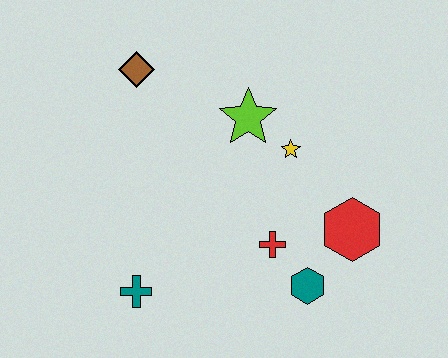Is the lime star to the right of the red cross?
No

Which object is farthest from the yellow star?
The teal cross is farthest from the yellow star.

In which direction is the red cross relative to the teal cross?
The red cross is to the right of the teal cross.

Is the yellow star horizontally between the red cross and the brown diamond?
No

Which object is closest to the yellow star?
The lime star is closest to the yellow star.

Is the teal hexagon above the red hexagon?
No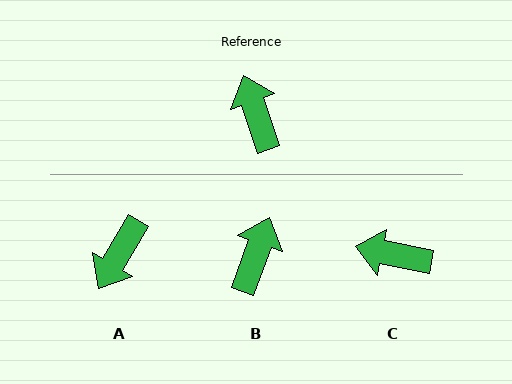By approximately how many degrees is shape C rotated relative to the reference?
Approximately 60 degrees counter-clockwise.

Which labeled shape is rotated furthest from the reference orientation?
A, about 130 degrees away.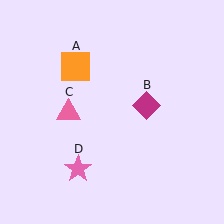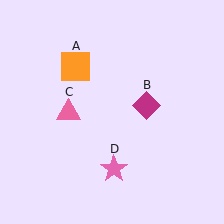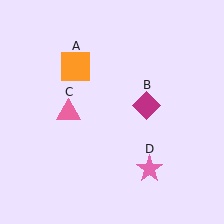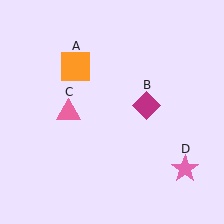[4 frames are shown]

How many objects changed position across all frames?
1 object changed position: pink star (object D).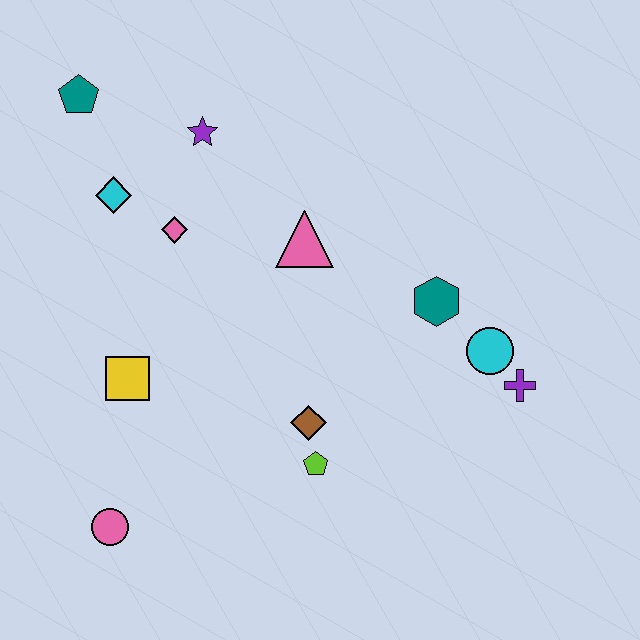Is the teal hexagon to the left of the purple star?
No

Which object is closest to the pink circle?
The yellow square is closest to the pink circle.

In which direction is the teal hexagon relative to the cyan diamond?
The teal hexagon is to the right of the cyan diamond.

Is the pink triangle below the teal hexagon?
No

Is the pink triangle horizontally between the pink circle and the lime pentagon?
Yes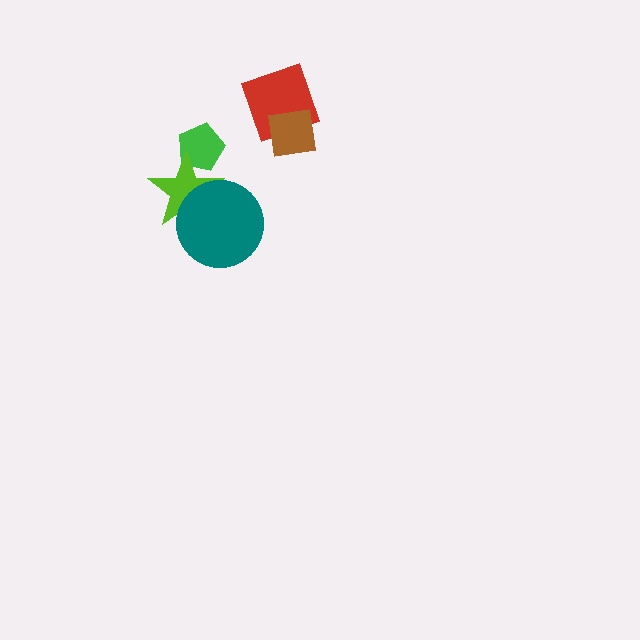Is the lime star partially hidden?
Yes, it is partially covered by another shape.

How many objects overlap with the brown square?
1 object overlaps with the brown square.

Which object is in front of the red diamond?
The brown square is in front of the red diamond.